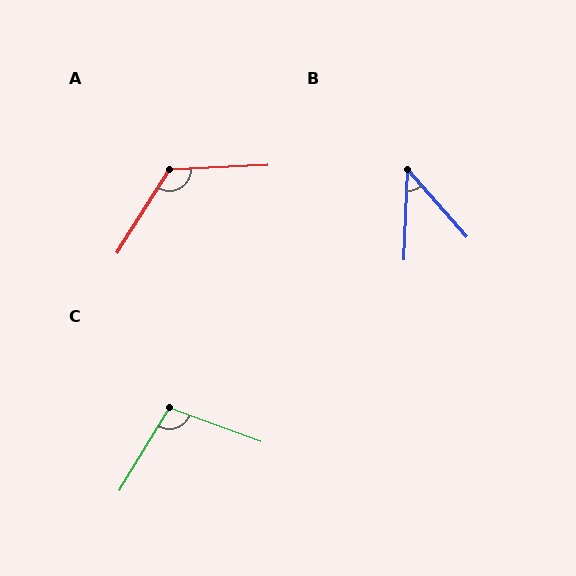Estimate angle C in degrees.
Approximately 101 degrees.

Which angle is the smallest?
B, at approximately 43 degrees.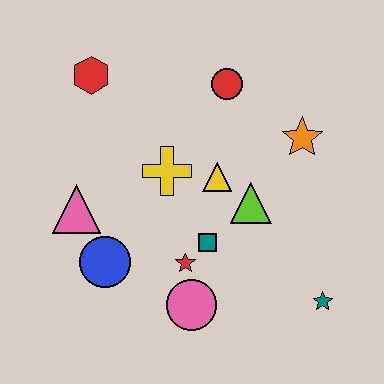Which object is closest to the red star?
The teal square is closest to the red star.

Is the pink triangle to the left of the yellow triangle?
Yes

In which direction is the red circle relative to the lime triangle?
The red circle is above the lime triangle.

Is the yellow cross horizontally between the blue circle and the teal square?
Yes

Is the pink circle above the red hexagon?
No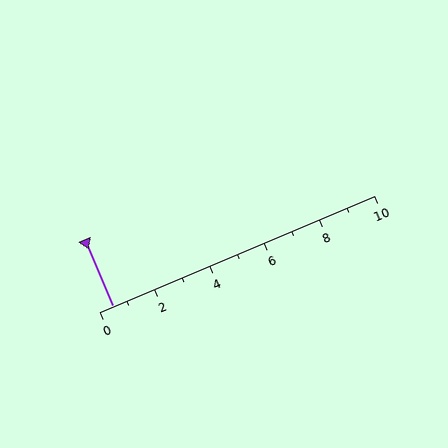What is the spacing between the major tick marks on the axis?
The major ticks are spaced 2 apart.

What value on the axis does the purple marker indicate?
The marker indicates approximately 0.5.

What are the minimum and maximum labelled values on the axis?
The axis runs from 0 to 10.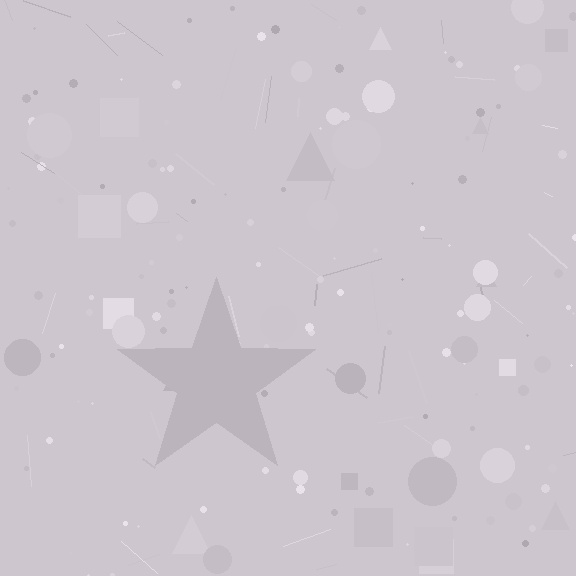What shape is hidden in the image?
A star is hidden in the image.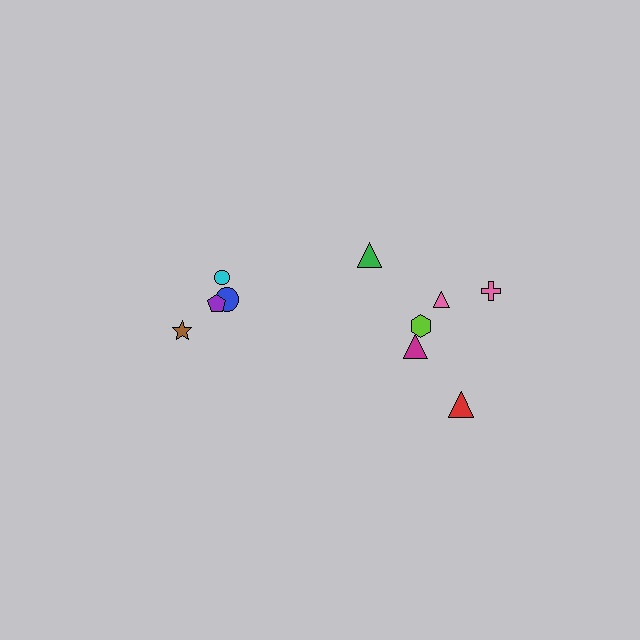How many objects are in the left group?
There are 4 objects.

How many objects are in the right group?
There are 6 objects.